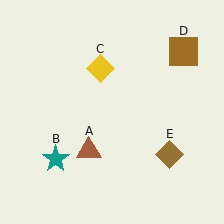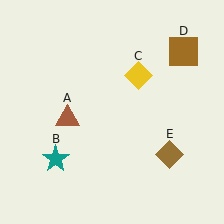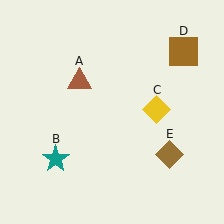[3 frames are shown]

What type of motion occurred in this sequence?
The brown triangle (object A), yellow diamond (object C) rotated clockwise around the center of the scene.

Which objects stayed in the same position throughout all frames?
Teal star (object B) and brown square (object D) and brown diamond (object E) remained stationary.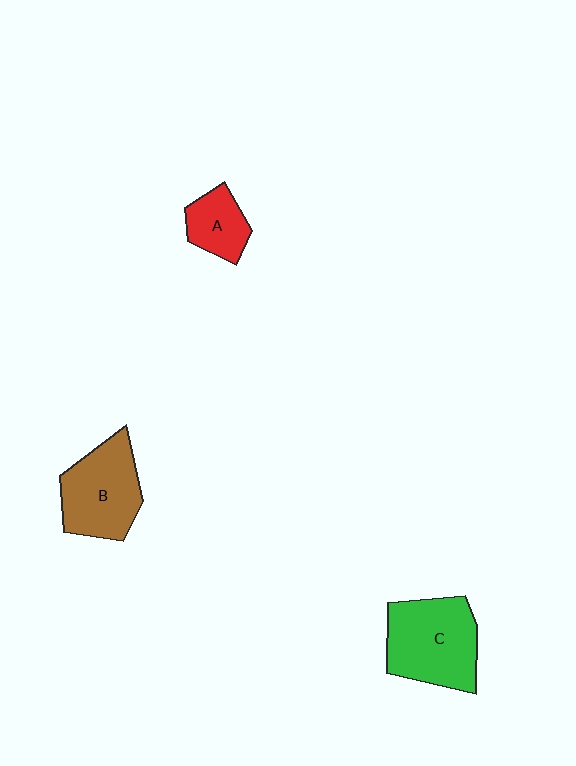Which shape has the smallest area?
Shape A (red).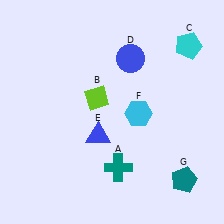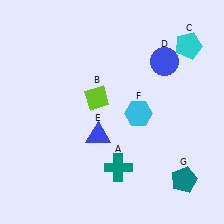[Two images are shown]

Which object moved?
The blue circle (D) moved right.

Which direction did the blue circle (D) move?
The blue circle (D) moved right.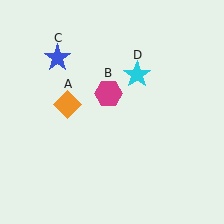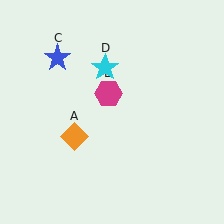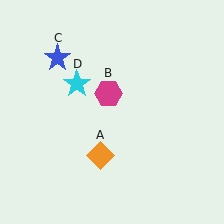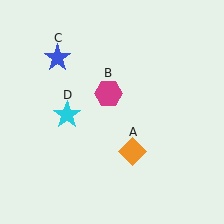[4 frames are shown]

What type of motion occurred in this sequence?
The orange diamond (object A), cyan star (object D) rotated counterclockwise around the center of the scene.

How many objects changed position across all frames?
2 objects changed position: orange diamond (object A), cyan star (object D).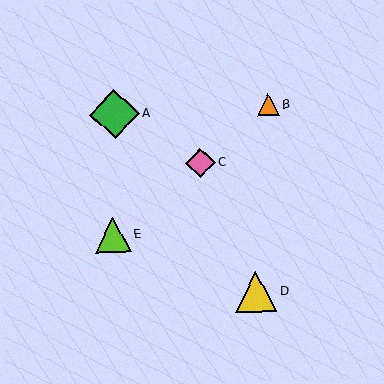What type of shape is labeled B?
Shape B is an orange triangle.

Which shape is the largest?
The green diamond (labeled A) is the largest.